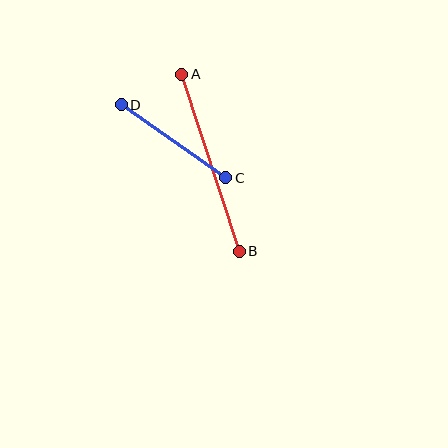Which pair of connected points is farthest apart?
Points A and B are farthest apart.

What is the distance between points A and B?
The distance is approximately 186 pixels.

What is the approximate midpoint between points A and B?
The midpoint is at approximately (211, 163) pixels.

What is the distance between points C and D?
The distance is approximately 127 pixels.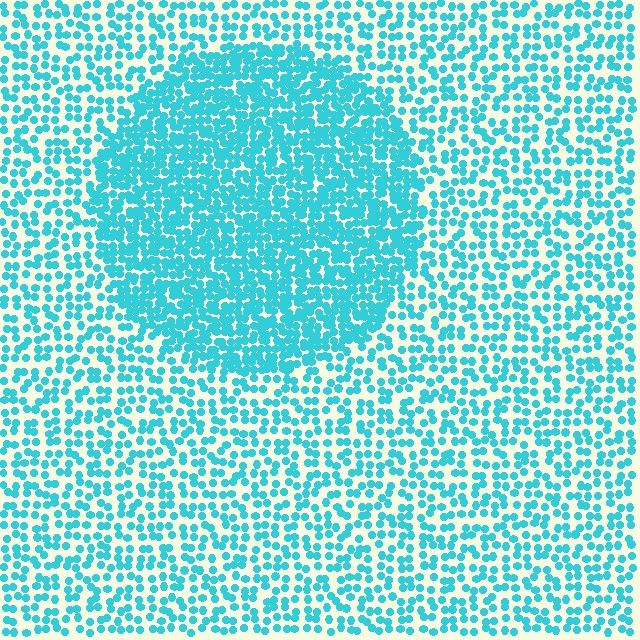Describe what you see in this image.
The image contains small cyan elements arranged at two different densities. A circle-shaped region is visible where the elements are more densely packed than the surrounding area.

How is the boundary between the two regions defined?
The boundary is defined by a change in element density (approximately 2.0x ratio). All elements are the same color, size, and shape.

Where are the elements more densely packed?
The elements are more densely packed inside the circle boundary.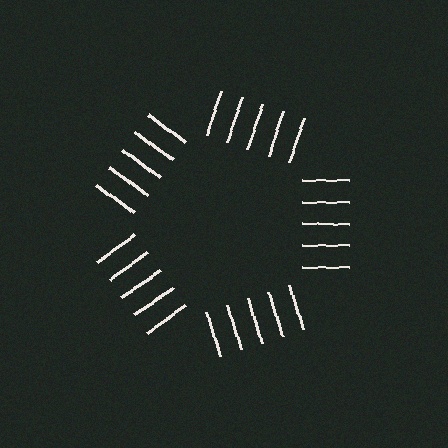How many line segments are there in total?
25 — 5 along each of the 5 edges.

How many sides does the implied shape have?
5 sides — the line-ends trace a pentagon.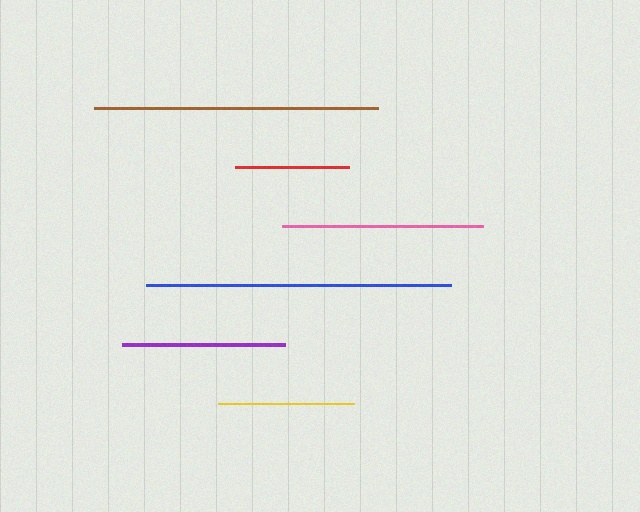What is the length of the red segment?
The red segment is approximately 114 pixels long.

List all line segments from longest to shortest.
From longest to shortest: blue, brown, pink, purple, yellow, red.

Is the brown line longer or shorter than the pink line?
The brown line is longer than the pink line.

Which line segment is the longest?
The blue line is the longest at approximately 304 pixels.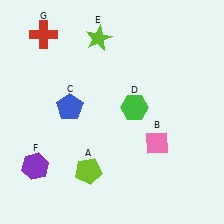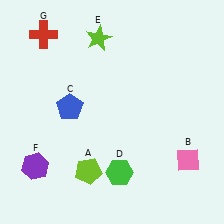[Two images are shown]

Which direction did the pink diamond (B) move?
The pink diamond (B) moved right.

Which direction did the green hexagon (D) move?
The green hexagon (D) moved down.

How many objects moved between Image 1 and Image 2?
2 objects moved between the two images.